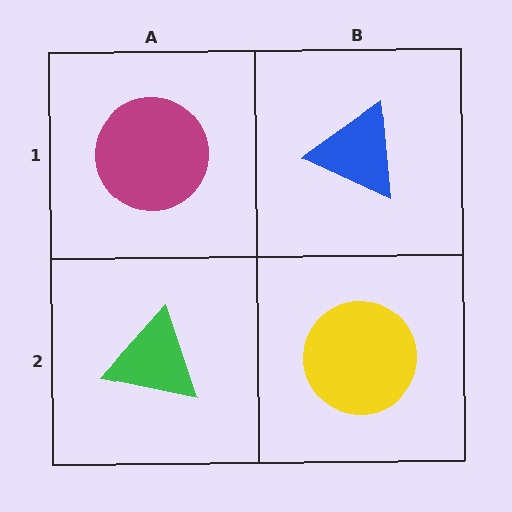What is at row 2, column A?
A green triangle.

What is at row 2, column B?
A yellow circle.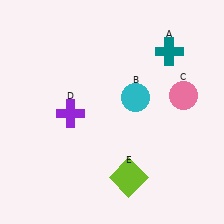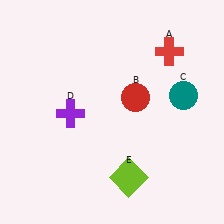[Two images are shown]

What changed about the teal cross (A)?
In Image 1, A is teal. In Image 2, it changed to red.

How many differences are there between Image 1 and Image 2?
There are 3 differences between the two images.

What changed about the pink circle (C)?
In Image 1, C is pink. In Image 2, it changed to teal.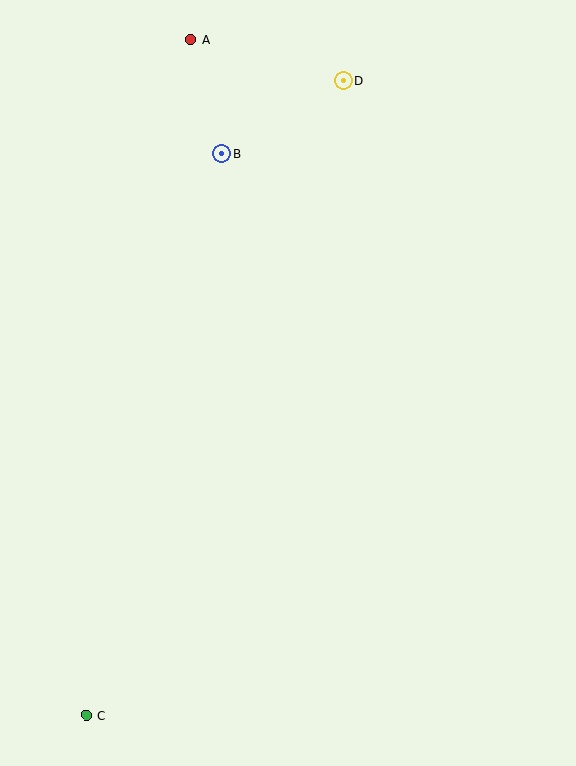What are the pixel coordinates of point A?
Point A is at (191, 40).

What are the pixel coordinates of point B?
Point B is at (221, 154).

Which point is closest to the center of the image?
Point B at (221, 154) is closest to the center.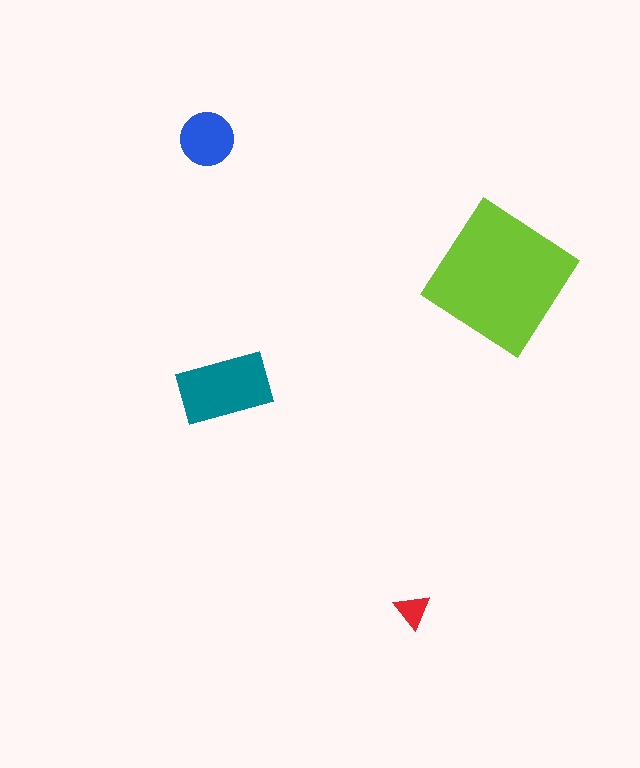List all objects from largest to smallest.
The lime diamond, the teal rectangle, the blue circle, the red triangle.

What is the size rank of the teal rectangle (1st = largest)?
2nd.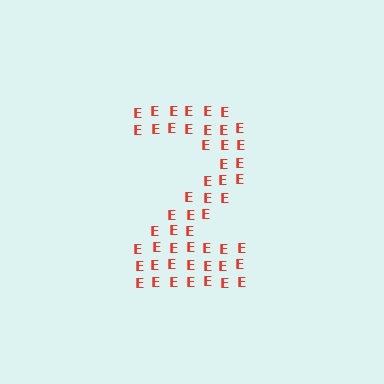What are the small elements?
The small elements are letter E's.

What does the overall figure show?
The overall figure shows the digit 2.